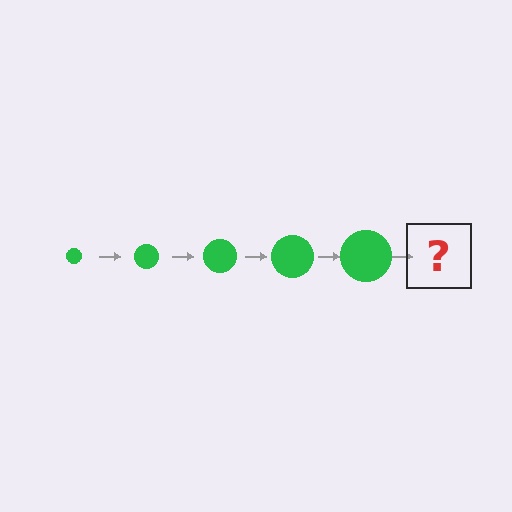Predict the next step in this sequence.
The next step is a green circle, larger than the previous one.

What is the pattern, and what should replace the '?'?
The pattern is that the circle gets progressively larger each step. The '?' should be a green circle, larger than the previous one.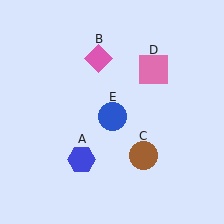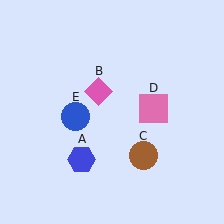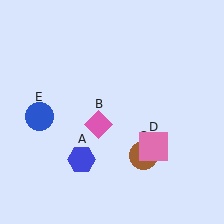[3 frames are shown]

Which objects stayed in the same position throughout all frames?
Blue hexagon (object A) and brown circle (object C) remained stationary.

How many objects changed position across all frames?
3 objects changed position: pink diamond (object B), pink square (object D), blue circle (object E).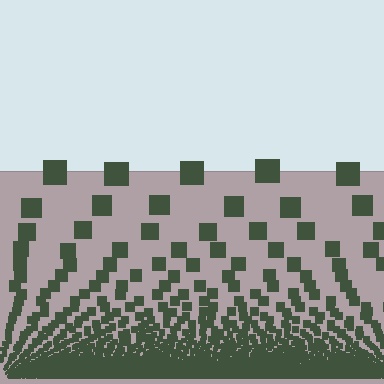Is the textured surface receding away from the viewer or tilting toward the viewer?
The surface appears to tilt toward the viewer. Texture elements get larger and sparser toward the top.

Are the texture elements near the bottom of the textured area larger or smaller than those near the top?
Smaller. The gradient is inverted — elements near the bottom are smaller and denser.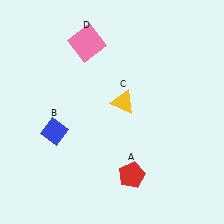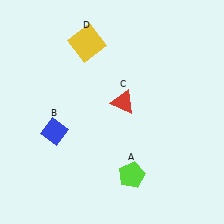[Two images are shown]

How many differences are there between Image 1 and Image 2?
There are 3 differences between the two images.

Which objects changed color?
A changed from red to lime. C changed from yellow to red. D changed from pink to yellow.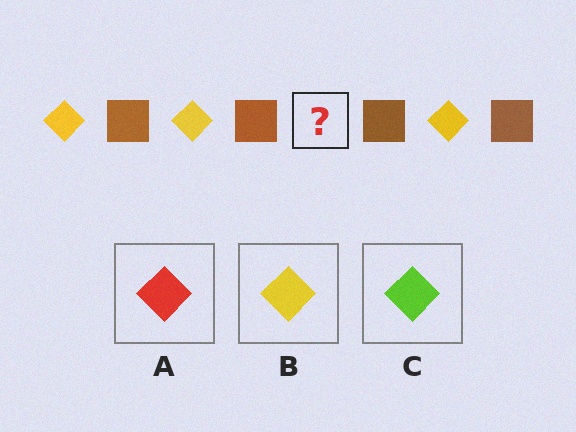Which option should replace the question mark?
Option B.